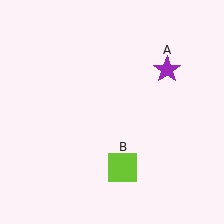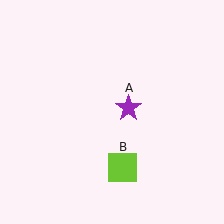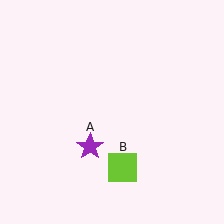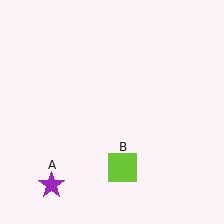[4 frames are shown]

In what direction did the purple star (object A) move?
The purple star (object A) moved down and to the left.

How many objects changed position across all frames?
1 object changed position: purple star (object A).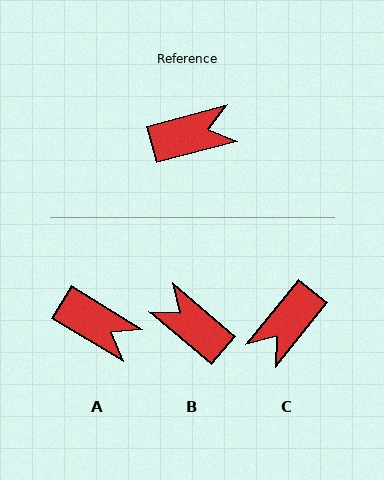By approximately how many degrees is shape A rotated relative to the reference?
Approximately 46 degrees clockwise.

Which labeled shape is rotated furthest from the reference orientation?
C, about 144 degrees away.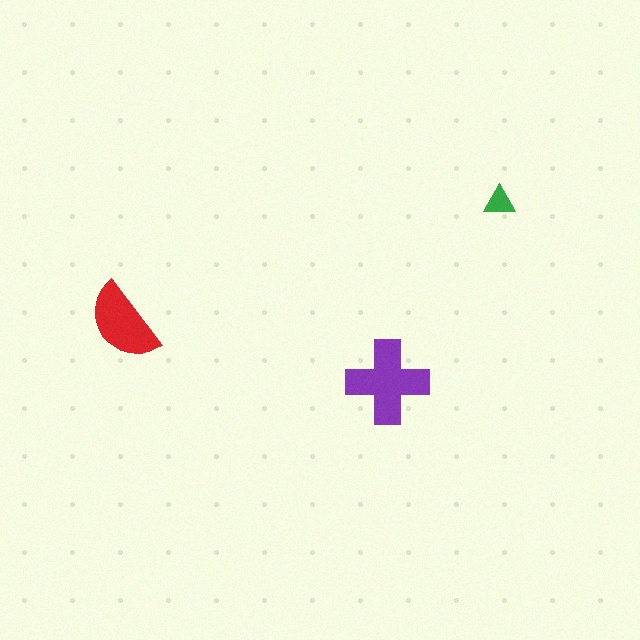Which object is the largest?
The purple cross.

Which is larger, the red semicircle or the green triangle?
The red semicircle.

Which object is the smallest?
The green triangle.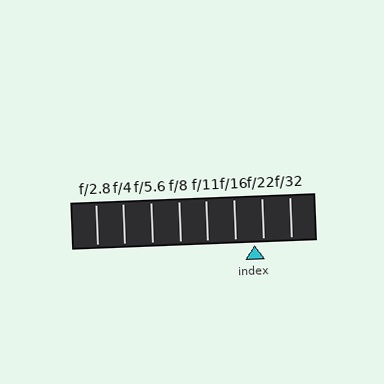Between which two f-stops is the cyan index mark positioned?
The index mark is between f/16 and f/22.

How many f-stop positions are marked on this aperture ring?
There are 8 f-stop positions marked.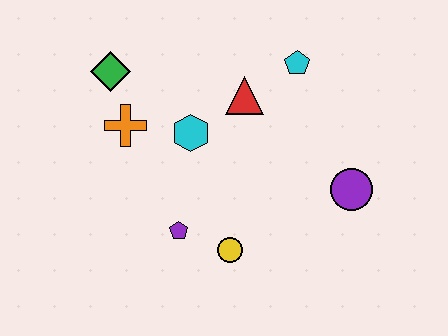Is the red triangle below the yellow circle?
No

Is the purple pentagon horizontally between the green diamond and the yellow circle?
Yes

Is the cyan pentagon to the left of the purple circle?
Yes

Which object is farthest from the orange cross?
The purple circle is farthest from the orange cross.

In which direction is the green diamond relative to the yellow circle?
The green diamond is above the yellow circle.